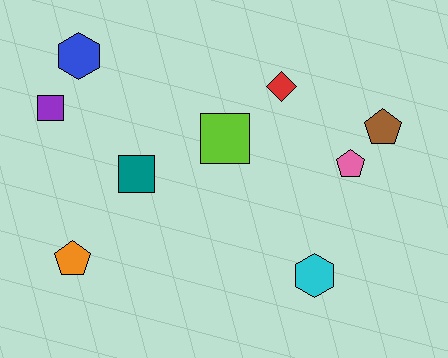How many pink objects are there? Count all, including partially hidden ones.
There is 1 pink object.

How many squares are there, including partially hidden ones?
There are 3 squares.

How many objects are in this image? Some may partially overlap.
There are 9 objects.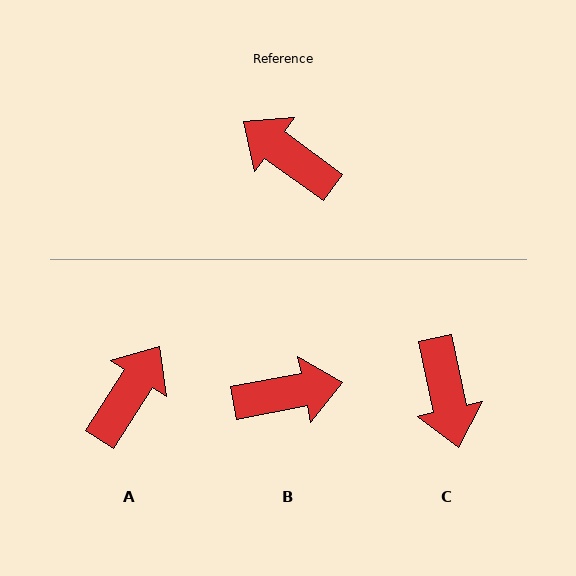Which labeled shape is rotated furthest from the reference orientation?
C, about 138 degrees away.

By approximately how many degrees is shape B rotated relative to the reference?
Approximately 133 degrees clockwise.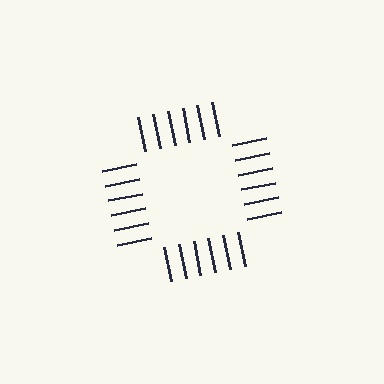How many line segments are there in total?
24 — 6 along each of the 4 edges.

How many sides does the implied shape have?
4 sides — the line-ends trace a square.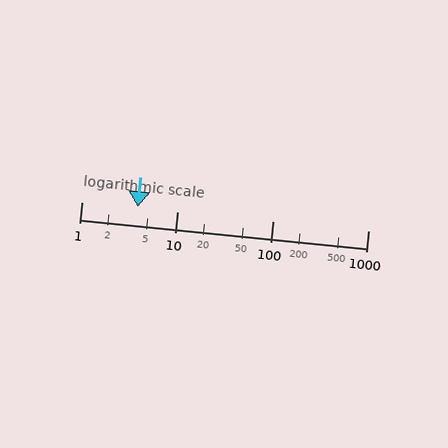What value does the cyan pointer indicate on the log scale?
The pointer indicates approximately 3.9.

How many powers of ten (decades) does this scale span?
The scale spans 3 decades, from 1 to 1000.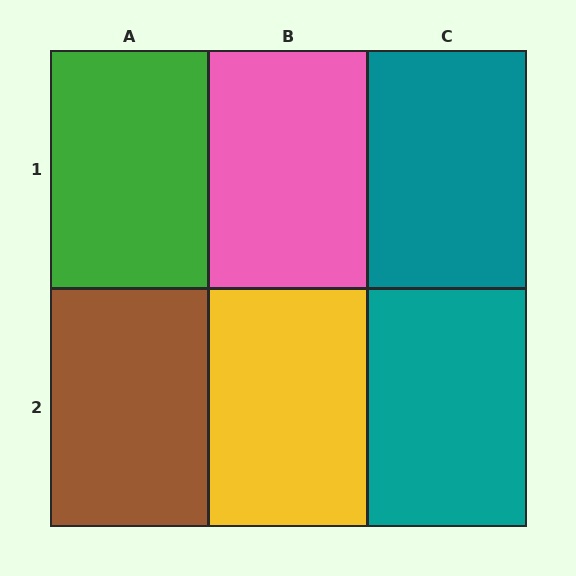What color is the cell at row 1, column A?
Green.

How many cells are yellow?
1 cell is yellow.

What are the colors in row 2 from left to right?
Brown, yellow, teal.